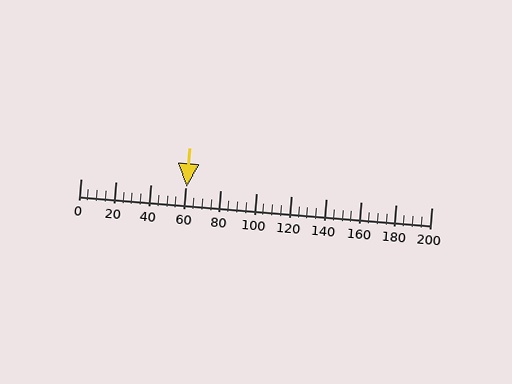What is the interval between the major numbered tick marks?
The major tick marks are spaced 20 units apart.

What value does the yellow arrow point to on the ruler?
The yellow arrow points to approximately 60.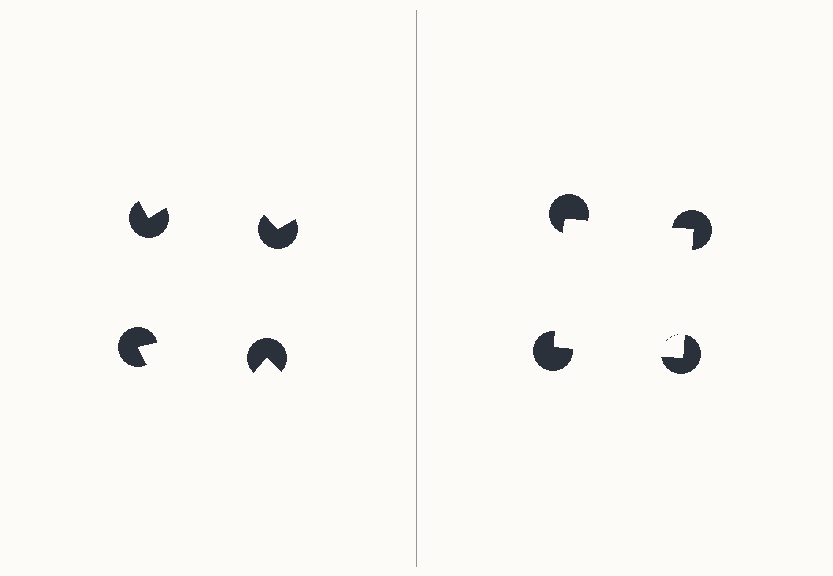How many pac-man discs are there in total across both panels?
8 — 4 on each side.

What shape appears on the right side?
An illusory square.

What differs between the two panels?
The pac-man discs are positioned identically on both sides; only the wedge orientations differ. On the right they align to a square; on the left they are misaligned.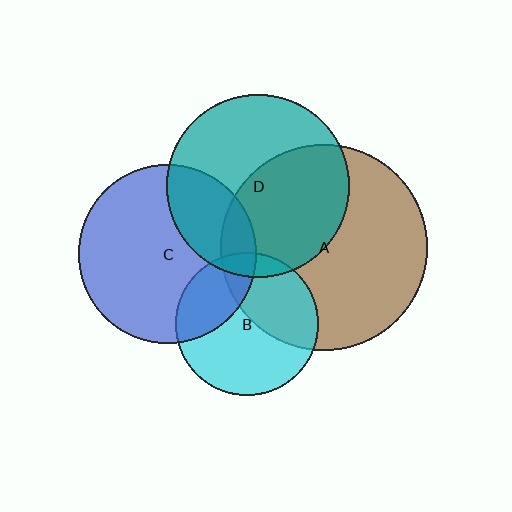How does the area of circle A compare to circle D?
Approximately 1.3 times.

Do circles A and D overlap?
Yes.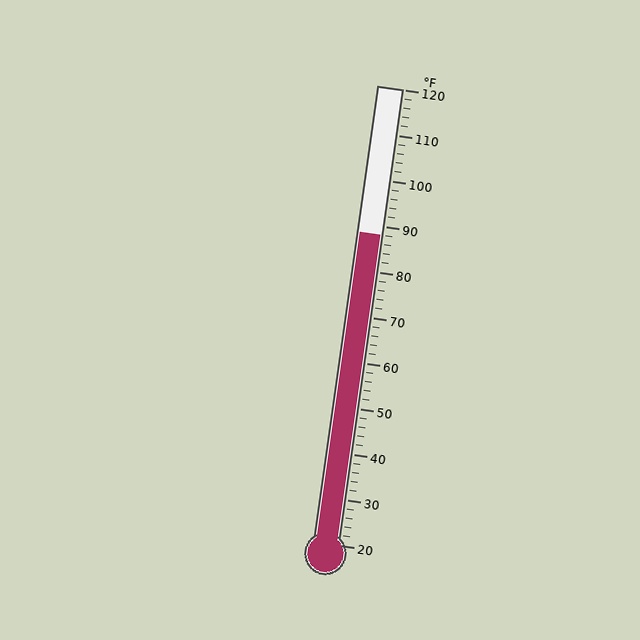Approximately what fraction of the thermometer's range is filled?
The thermometer is filled to approximately 70% of its range.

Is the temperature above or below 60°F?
The temperature is above 60°F.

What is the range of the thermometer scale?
The thermometer scale ranges from 20°F to 120°F.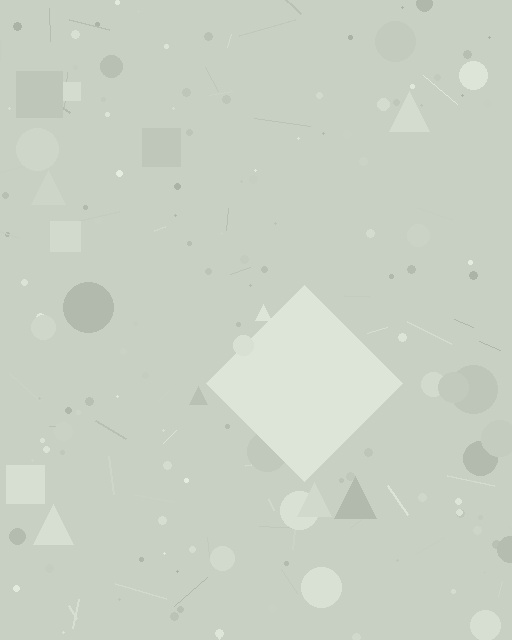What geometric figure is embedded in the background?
A diamond is embedded in the background.